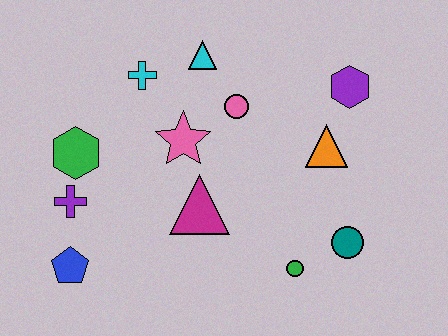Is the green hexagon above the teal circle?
Yes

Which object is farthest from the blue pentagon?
The purple hexagon is farthest from the blue pentagon.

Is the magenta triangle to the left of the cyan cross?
No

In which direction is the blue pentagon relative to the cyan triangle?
The blue pentagon is below the cyan triangle.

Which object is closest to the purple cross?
The green hexagon is closest to the purple cross.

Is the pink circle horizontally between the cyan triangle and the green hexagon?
No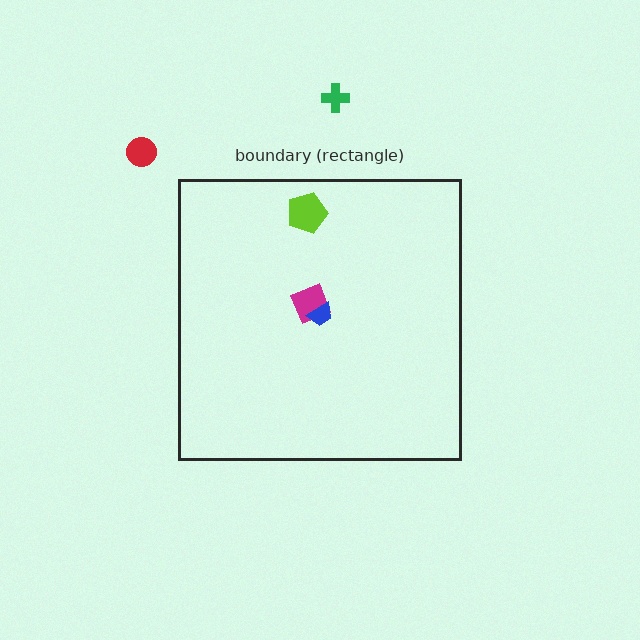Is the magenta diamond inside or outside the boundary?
Inside.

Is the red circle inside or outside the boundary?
Outside.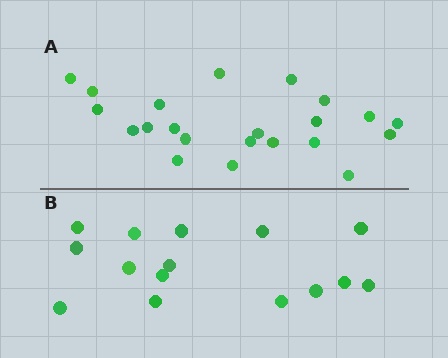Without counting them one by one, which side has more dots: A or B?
Region A (the top region) has more dots.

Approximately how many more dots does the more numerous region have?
Region A has roughly 8 or so more dots than region B.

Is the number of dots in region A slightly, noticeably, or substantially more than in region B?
Region A has substantially more. The ratio is roughly 1.5 to 1.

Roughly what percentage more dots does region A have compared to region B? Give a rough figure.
About 45% more.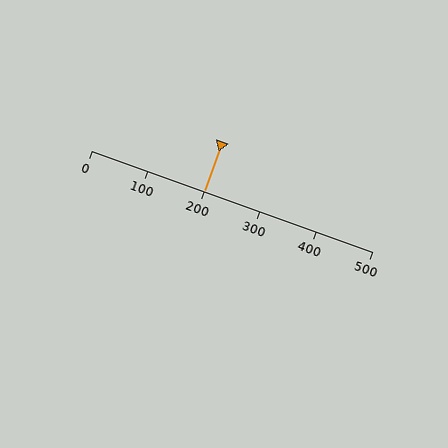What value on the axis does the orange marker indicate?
The marker indicates approximately 200.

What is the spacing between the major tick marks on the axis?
The major ticks are spaced 100 apart.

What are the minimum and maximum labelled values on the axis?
The axis runs from 0 to 500.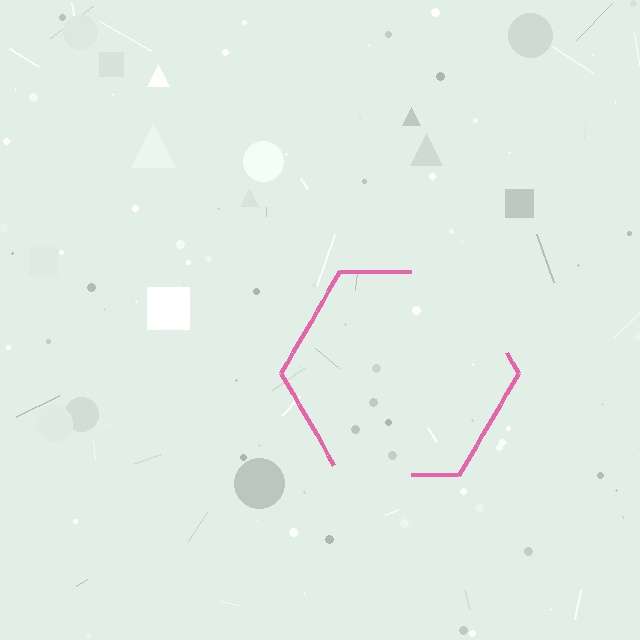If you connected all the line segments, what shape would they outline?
They would outline a hexagon.